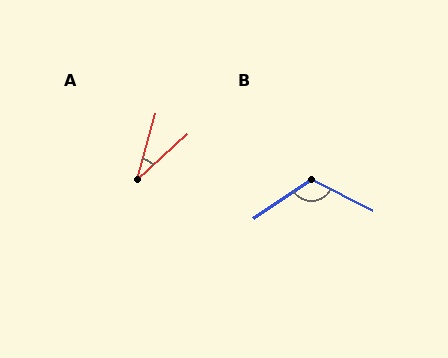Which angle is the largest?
B, at approximately 118 degrees.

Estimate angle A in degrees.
Approximately 33 degrees.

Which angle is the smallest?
A, at approximately 33 degrees.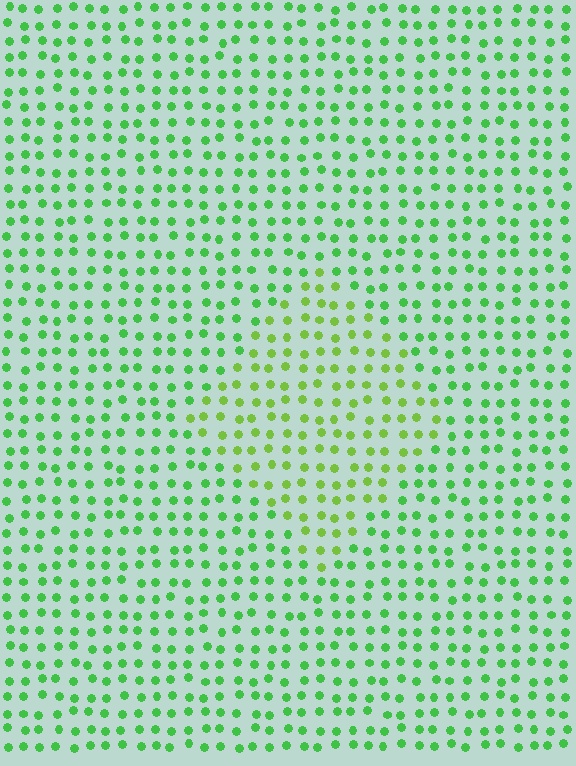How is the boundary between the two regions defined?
The boundary is defined purely by a slight shift in hue (about 29 degrees). Spacing, size, and orientation are identical on both sides.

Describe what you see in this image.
The image is filled with small green elements in a uniform arrangement. A diamond-shaped region is visible where the elements are tinted to a slightly different hue, forming a subtle color boundary.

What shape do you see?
I see a diamond.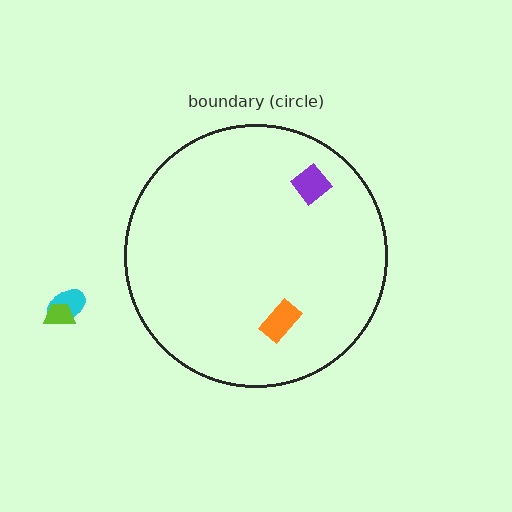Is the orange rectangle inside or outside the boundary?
Inside.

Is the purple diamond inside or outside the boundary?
Inside.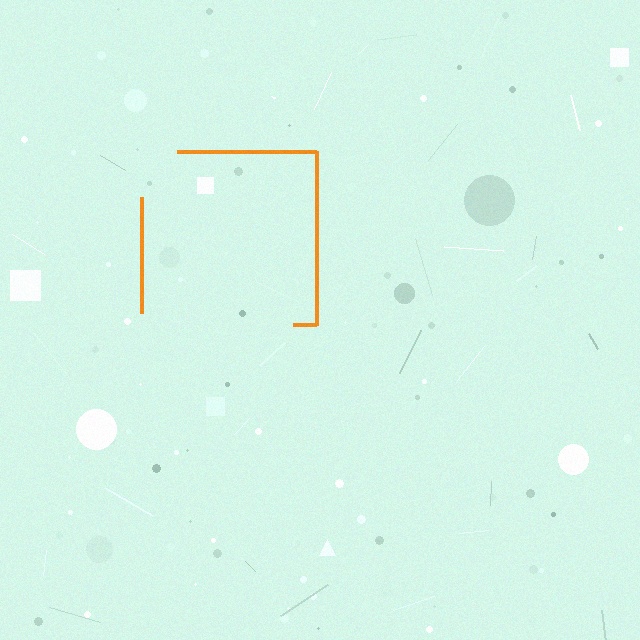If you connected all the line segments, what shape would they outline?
They would outline a square.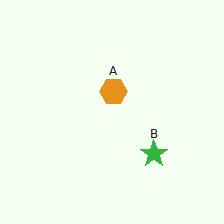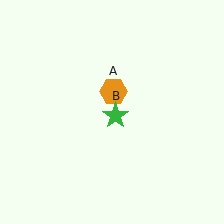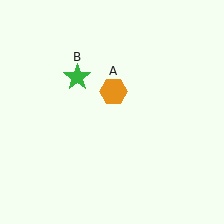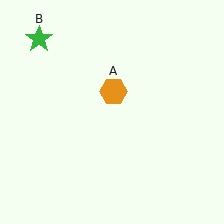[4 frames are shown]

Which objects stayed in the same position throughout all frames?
Orange hexagon (object A) remained stationary.